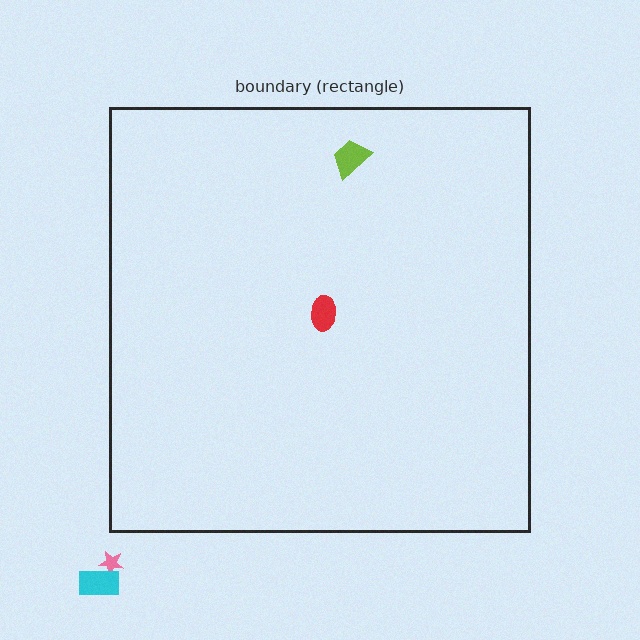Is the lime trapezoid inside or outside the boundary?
Inside.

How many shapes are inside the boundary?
2 inside, 2 outside.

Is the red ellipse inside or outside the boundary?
Inside.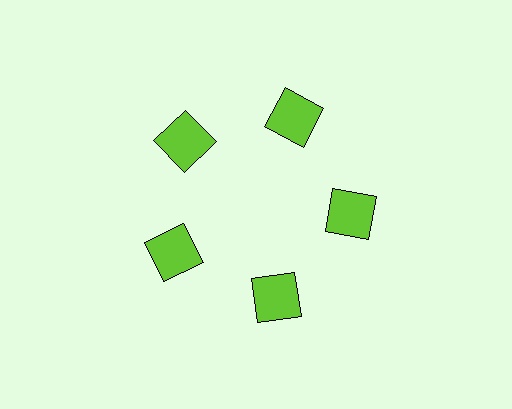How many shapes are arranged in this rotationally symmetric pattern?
There are 5 shapes, arranged in 5 groups of 1.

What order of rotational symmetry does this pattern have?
This pattern has 5-fold rotational symmetry.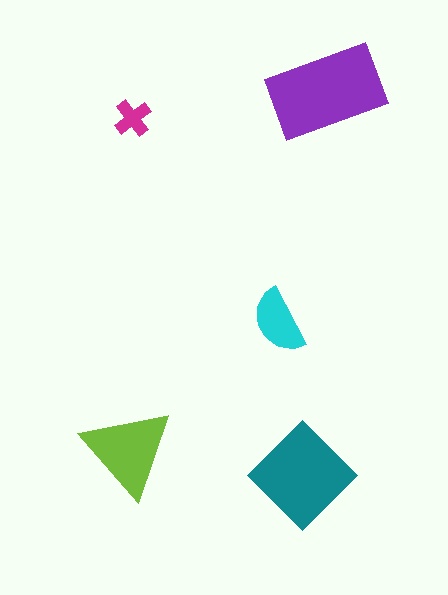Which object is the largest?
The purple rectangle.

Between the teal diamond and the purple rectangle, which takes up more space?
The purple rectangle.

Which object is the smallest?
The magenta cross.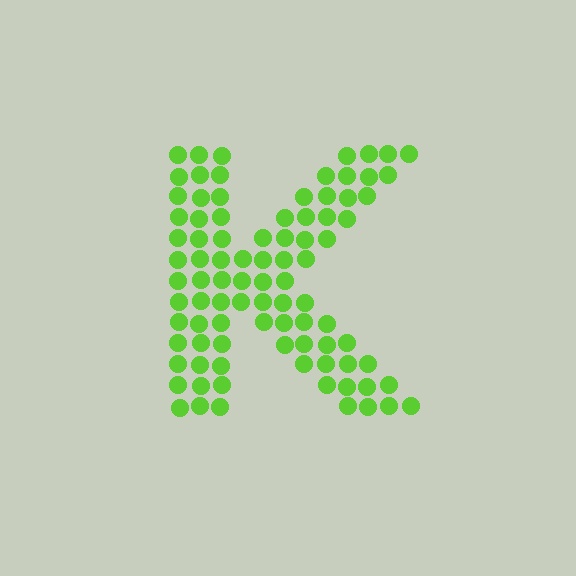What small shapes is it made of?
It is made of small circles.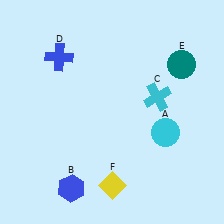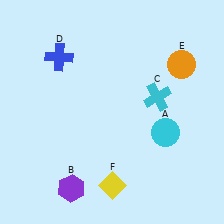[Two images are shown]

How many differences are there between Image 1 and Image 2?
There are 2 differences between the two images.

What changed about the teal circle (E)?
In Image 1, E is teal. In Image 2, it changed to orange.